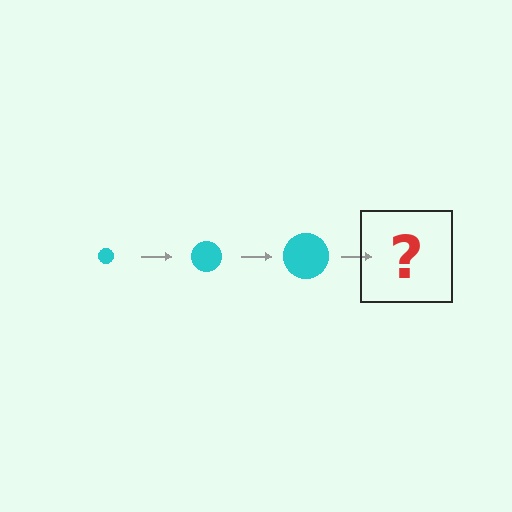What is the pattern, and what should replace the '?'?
The pattern is that the circle gets progressively larger each step. The '?' should be a cyan circle, larger than the previous one.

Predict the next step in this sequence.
The next step is a cyan circle, larger than the previous one.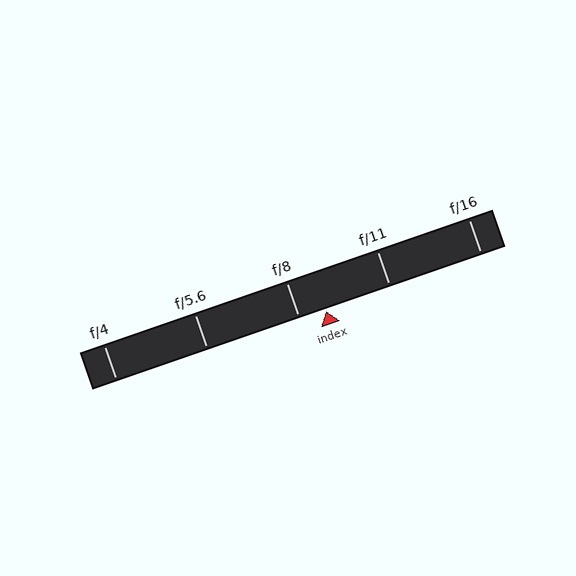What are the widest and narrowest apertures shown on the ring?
The widest aperture shown is f/4 and the narrowest is f/16.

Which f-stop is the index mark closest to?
The index mark is closest to f/8.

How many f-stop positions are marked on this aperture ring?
There are 5 f-stop positions marked.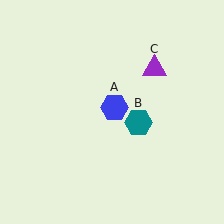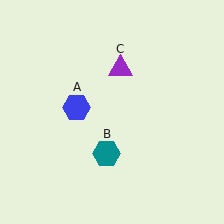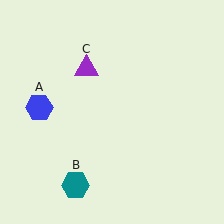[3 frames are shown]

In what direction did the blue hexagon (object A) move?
The blue hexagon (object A) moved left.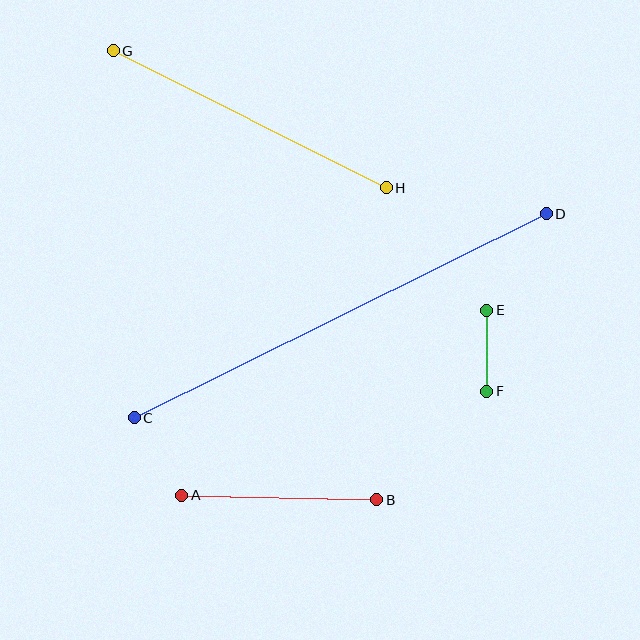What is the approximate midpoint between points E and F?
The midpoint is at approximately (487, 351) pixels.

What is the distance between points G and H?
The distance is approximately 306 pixels.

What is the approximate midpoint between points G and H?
The midpoint is at approximately (250, 119) pixels.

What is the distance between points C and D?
The distance is approximately 460 pixels.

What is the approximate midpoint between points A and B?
The midpoint is at approximately (279, 497) pixels.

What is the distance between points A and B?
The distance is approximately 195 pixels.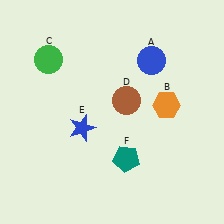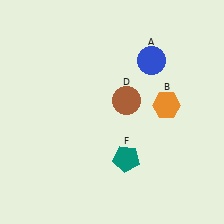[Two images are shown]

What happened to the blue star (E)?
The blue star (E) was removed in Image 2. It was in the bottom-left area of Image 1.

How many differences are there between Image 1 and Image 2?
There are 2 differences between the two images.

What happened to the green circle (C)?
The green circle (C) was removed in Image 2. It was in the top-left area of Image 1.